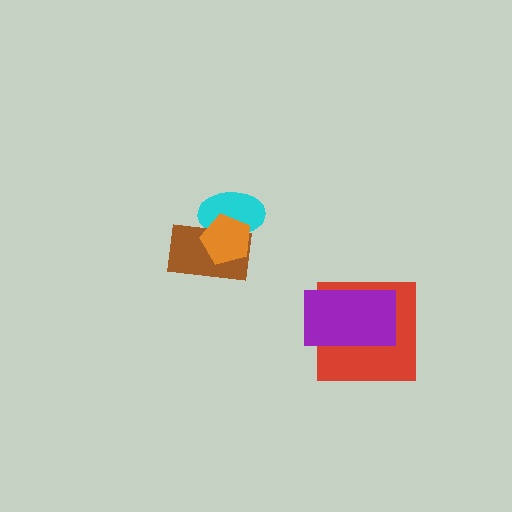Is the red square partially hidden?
Yes, it is partially covered by another shape.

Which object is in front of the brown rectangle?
The orange pentagon is in front of the brown rectangle.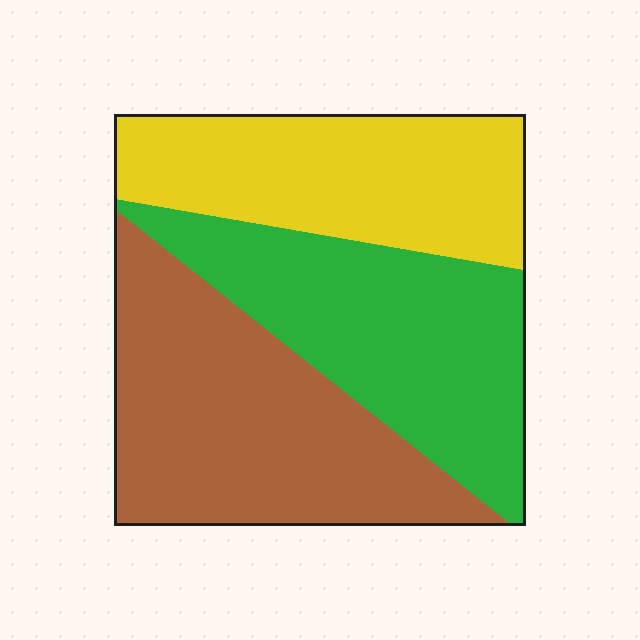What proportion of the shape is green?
Green covers 33% of the shape.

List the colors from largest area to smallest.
From largest to smallest: brown, green, yellow.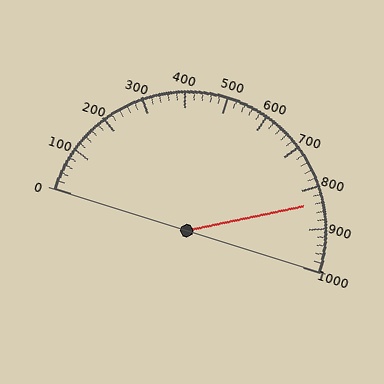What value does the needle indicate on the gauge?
The needle indicates approximately 840.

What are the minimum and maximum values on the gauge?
The gauge ranges from 0 to 1000.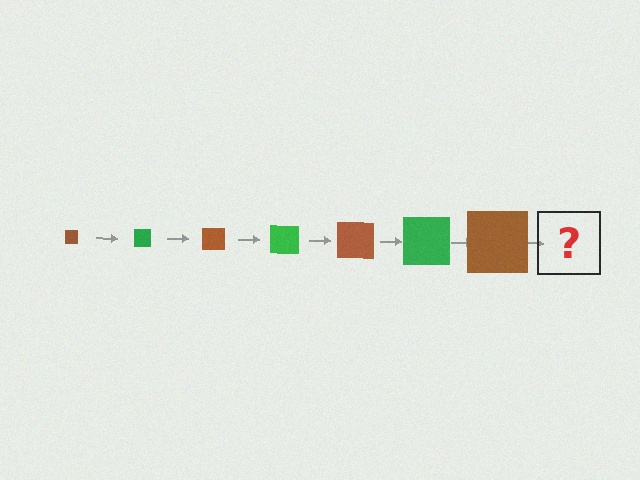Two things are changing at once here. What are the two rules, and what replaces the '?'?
The two rules are that the square grows larger each step and the color cycles through brown and green. The '?' should be a green square, larger than the previous one.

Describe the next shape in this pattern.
It should be a green square, larger than the previous one.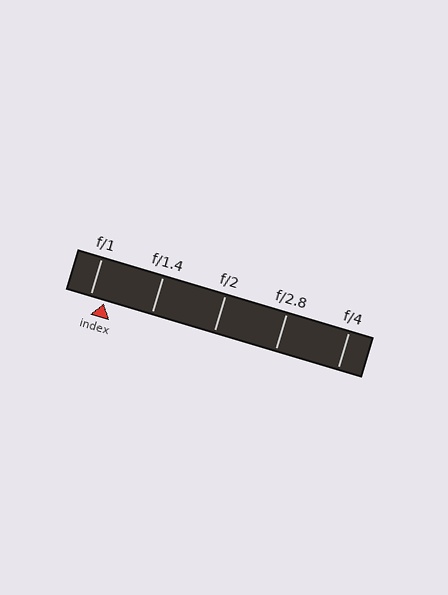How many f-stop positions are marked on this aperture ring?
There are 5 f-stop positions marked.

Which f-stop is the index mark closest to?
The index mark is closest to f/1.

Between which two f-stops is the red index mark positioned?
The index mark is between f/1 and f/1.4.